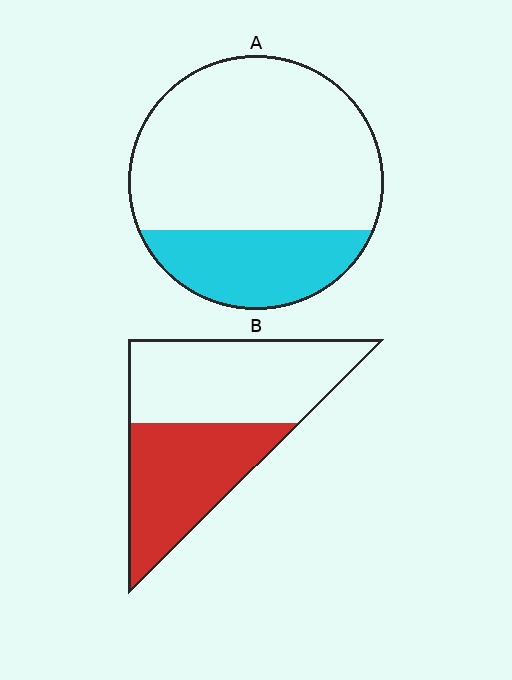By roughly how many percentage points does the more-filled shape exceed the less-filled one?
By roughly 20 percentage points (B over A).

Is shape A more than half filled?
No.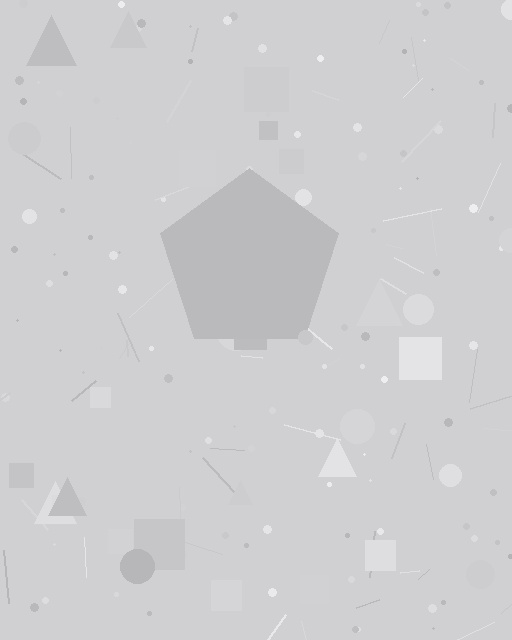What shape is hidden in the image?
A pentagon is hidden in the image.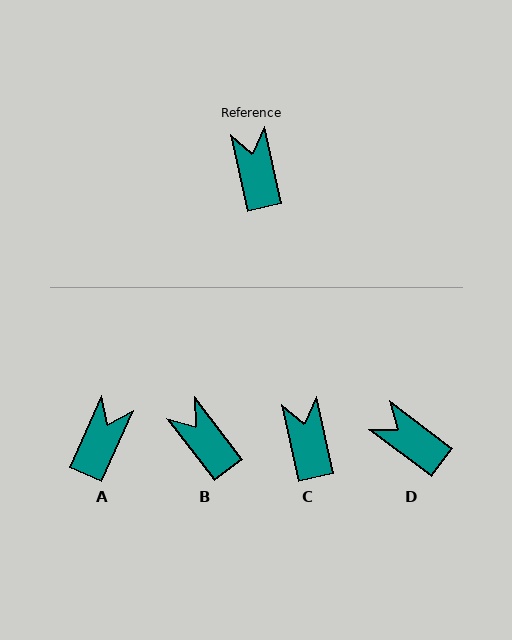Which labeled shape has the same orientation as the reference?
C.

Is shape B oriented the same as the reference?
No, it is off by about 25 degrees.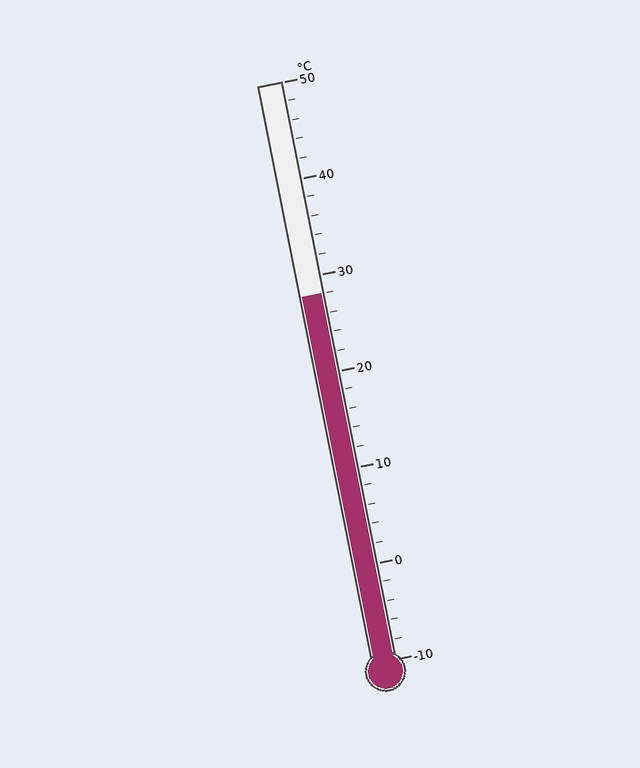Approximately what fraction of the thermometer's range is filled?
The thermometer is filled to approximately 65% of its range.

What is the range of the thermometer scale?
The thermometer scale ranges from -10°C to 50°C.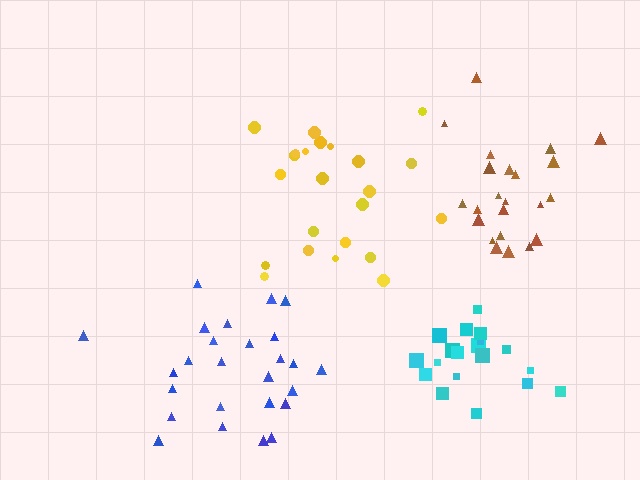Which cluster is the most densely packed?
Cyan.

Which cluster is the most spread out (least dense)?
Blue.